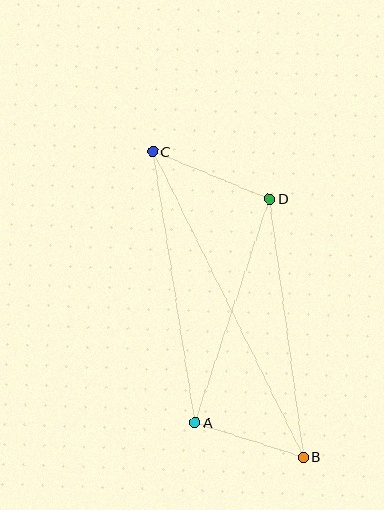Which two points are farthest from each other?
Points B and C are farthest from each other.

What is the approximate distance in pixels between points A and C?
The distance between A and C is approximately 274 pixels.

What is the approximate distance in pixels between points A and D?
The distance between A and D is approximately 236 pixels.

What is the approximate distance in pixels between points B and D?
The distance between B and D is approximately 261 pixels.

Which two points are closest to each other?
Points A and B are closest to each other.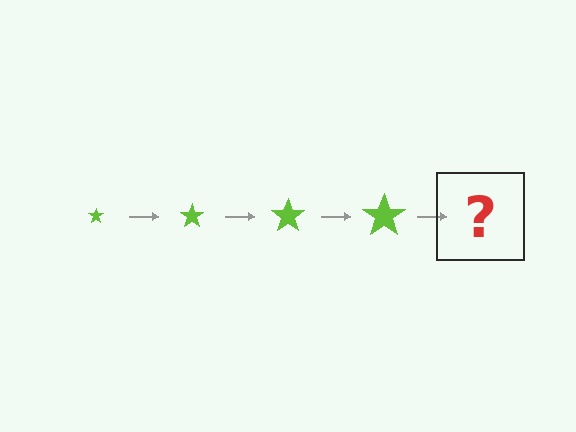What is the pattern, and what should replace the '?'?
The pattern is that the star gets progressively larger each step. The '?' should be a lime star, larger than the previous one.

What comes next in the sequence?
The next element should be a lime star, larger than the previous one.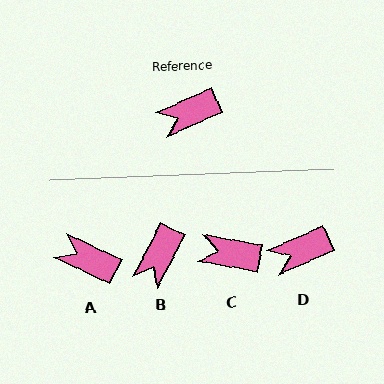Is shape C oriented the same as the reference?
No, it is off by about 34 degrees.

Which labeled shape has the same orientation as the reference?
D.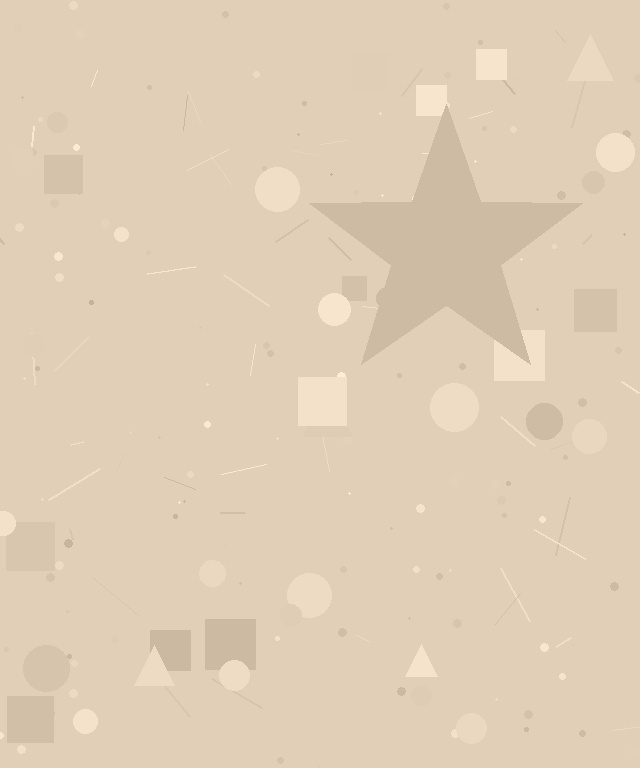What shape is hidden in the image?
A star is hidden in the image.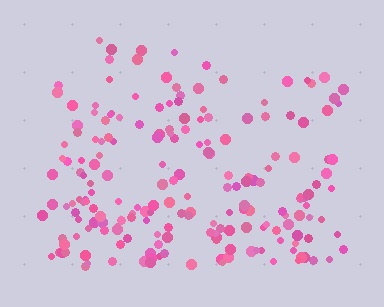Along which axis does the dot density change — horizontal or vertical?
Vertical.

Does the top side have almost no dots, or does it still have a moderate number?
Still a moderate number, just noticeably fewer than the bottom.